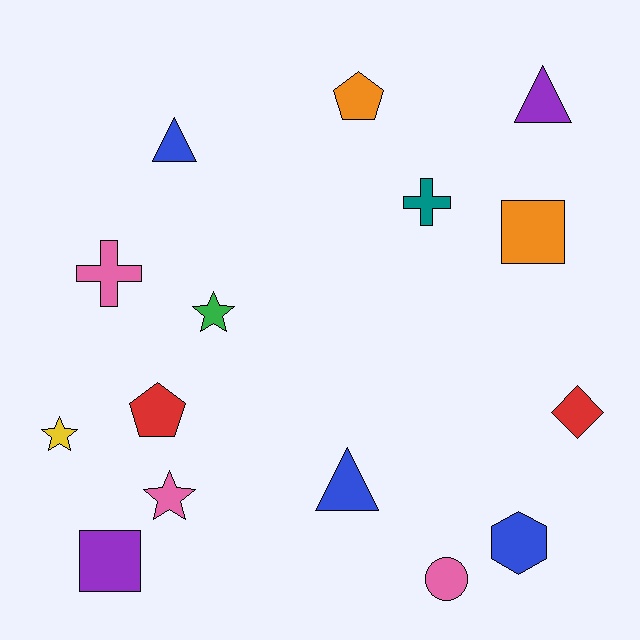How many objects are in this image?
There are 15 objects.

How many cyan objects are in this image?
There are no cyan objects.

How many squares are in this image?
There are 2 squares.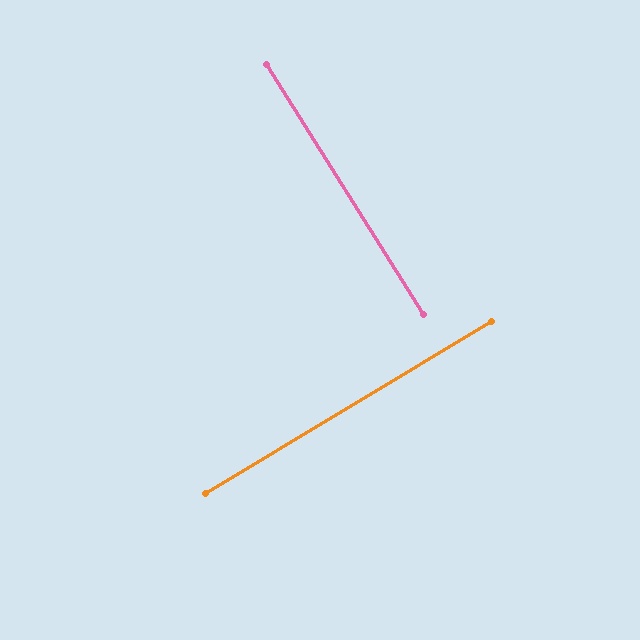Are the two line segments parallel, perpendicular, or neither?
Perpendicular — they meet at approximately 89°.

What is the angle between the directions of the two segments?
Approximately 89 degrees.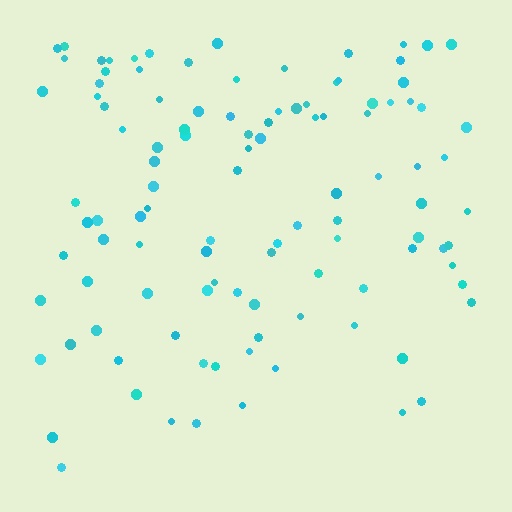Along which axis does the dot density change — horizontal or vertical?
Vertical.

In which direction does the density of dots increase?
From bottom to top, with the top side densest.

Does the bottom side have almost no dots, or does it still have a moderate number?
Still a moderate number, just noticeably fewer than the top.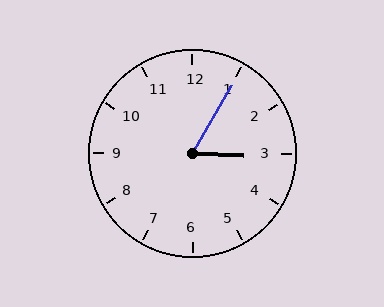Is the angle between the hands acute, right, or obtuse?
It is acute.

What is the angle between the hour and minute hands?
Approximately 62 degrees.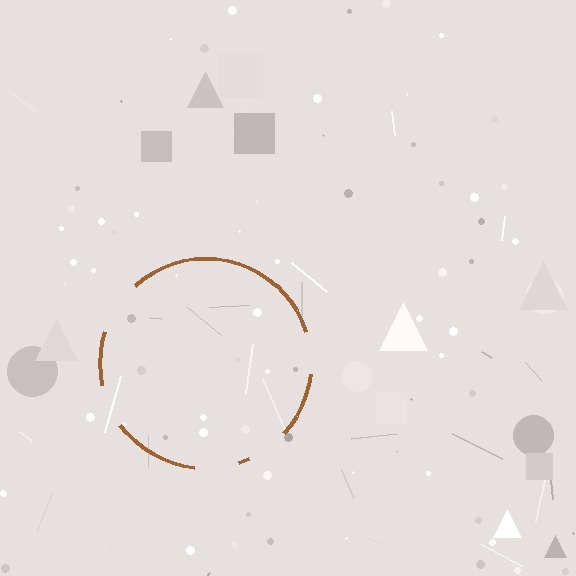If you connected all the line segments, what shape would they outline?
They would outline a circle.